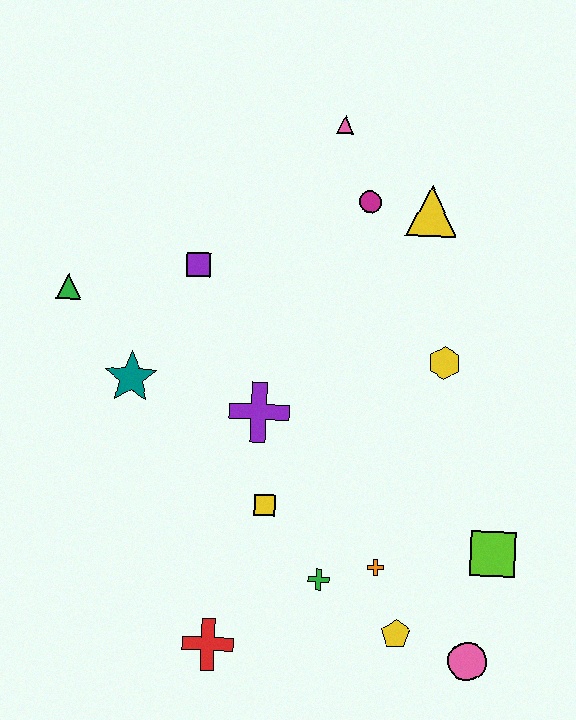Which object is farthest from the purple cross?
The pink circle is farthest from the purple cross.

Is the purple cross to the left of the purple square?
No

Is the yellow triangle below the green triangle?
No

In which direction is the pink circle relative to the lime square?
The pink circle is below the lime square.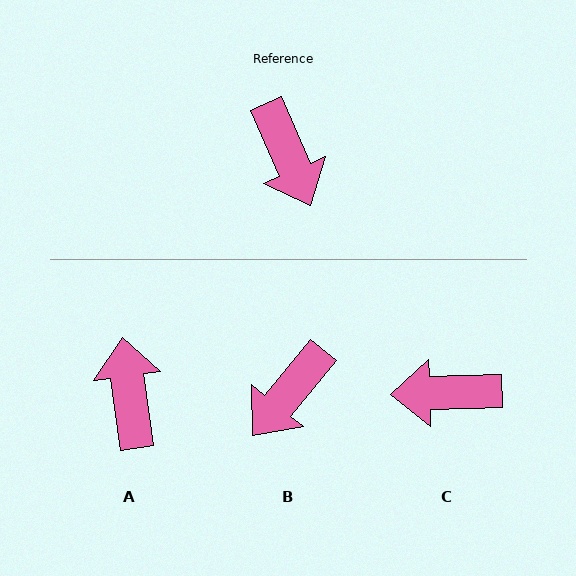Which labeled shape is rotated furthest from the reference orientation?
A, about 164 degrees away.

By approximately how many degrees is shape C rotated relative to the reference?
Approximately 112 degrees clockwise.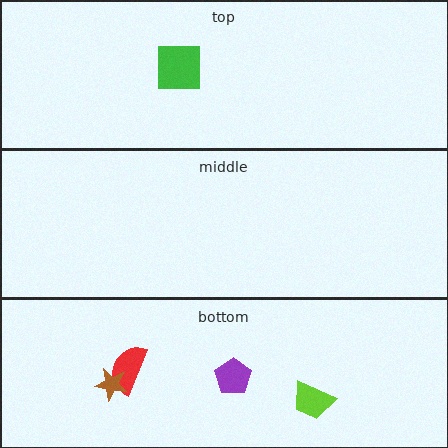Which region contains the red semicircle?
The bottom region.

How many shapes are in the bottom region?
4.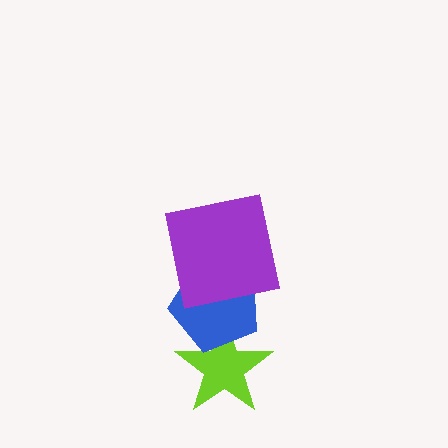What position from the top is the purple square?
The purple square is 1st from the top.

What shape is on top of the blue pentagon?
The purple square is on top of the blue pentagon.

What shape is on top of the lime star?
The blue pentagon is on top of the lime star.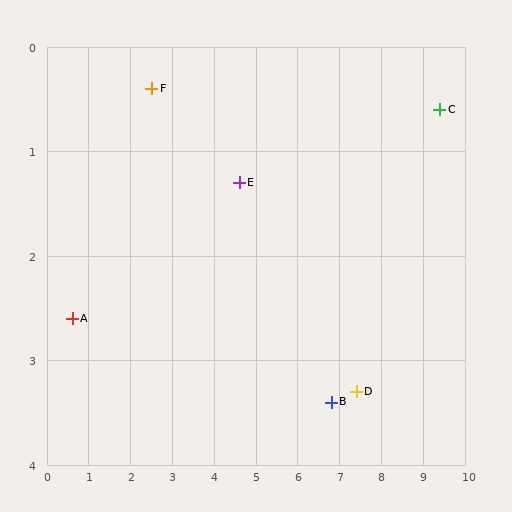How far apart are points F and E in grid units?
Points F and E are about 2.3 grid units apart.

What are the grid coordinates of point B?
Point B is at approximately (6.8, 3.4).